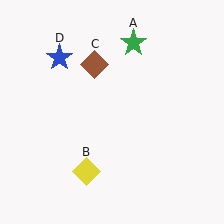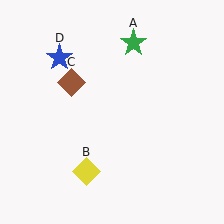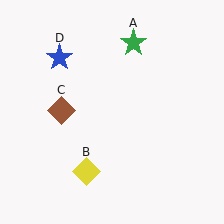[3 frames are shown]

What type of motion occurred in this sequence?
The brown diamond (object C) rotated counterclockwise around the center of the scene.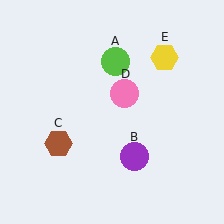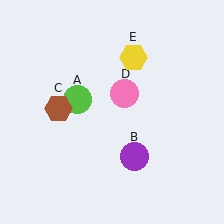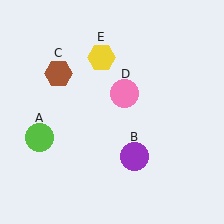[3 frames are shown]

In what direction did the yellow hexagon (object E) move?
The yellow hexagon (object E) moved left.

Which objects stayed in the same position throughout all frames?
Purple circle (object B) and pink circle (object D) remained stationary.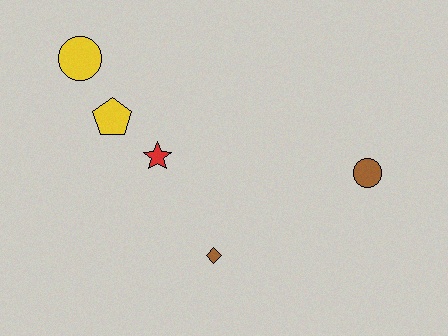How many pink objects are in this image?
There are no pink objects.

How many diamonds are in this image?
There is 1 diamond.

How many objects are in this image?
There are 5 objects.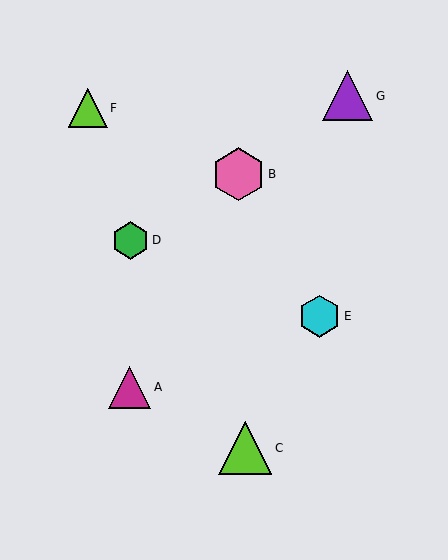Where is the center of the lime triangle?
The center of the lime triangle is at (245, 448).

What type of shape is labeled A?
Shape A is a magenta triangle.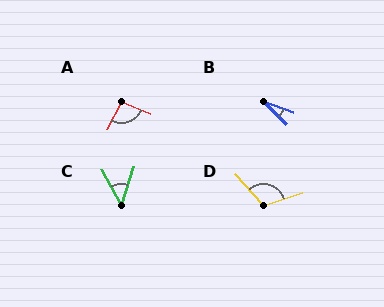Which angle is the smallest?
B, at approximately 25 degrees.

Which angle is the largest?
D, at approximately 114 degrees.